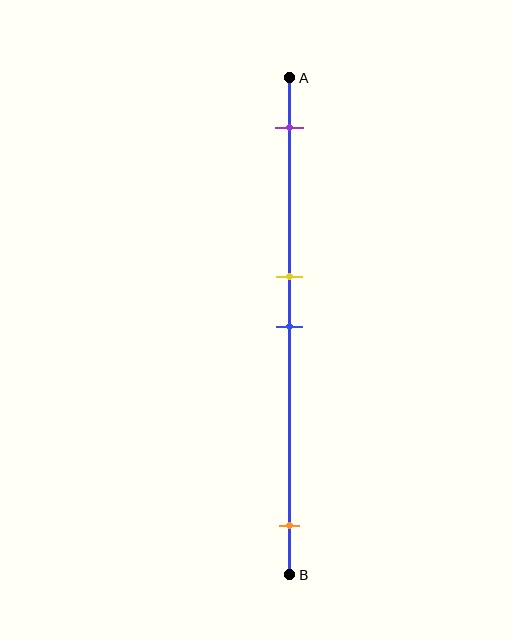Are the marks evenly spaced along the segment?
No, the marks are not evenly spaced.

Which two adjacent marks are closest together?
The yellow and blue marks are the closest adjacent pair.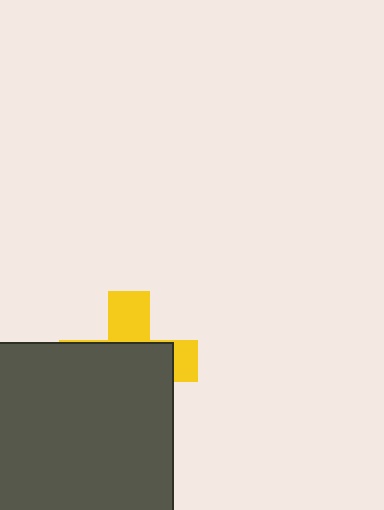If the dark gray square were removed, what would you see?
You would see the complete yellow cross.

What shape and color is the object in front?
The object in front is a dark gray square.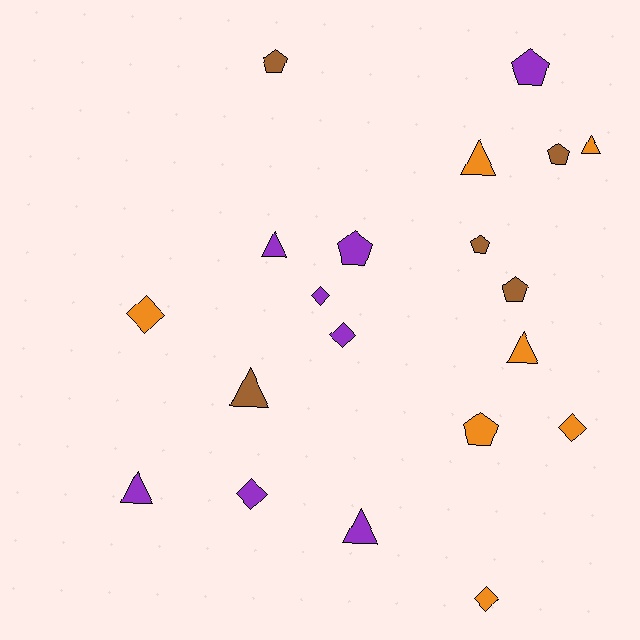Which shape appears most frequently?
Triangle, with 7 objects.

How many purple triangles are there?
There are 3 purple triangles.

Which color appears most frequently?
Purple, with 8 objects.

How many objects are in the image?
There are 20 objects.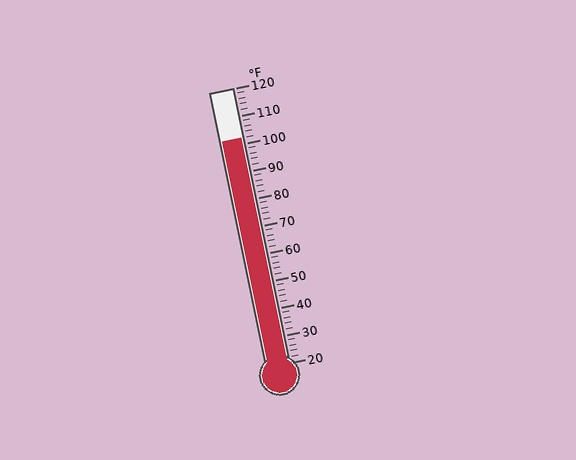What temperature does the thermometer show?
The thermometer shows approximately 102°F.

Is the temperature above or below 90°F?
The temperature is above 90°F.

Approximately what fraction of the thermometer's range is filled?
The thermometer is filled to approximately 80% of its range.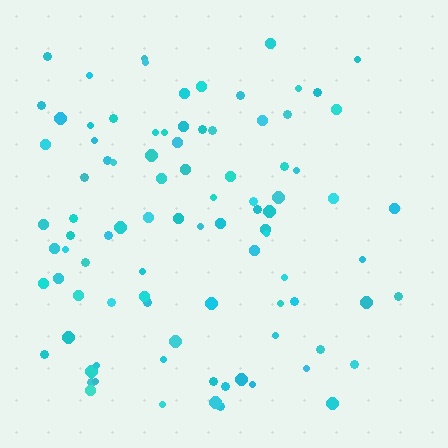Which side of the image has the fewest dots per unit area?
The right.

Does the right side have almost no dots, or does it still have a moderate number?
Still a moderate number, just noticeably fewer than the left.